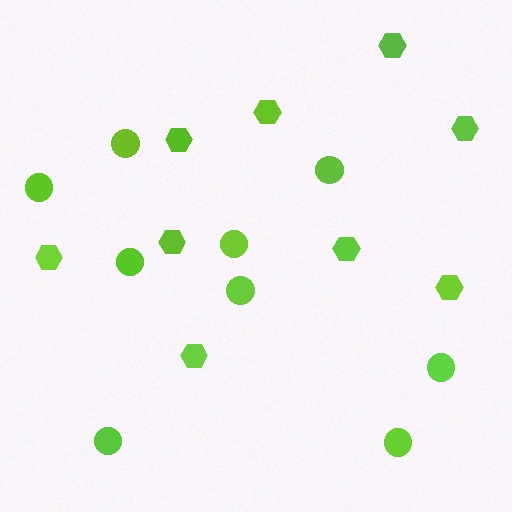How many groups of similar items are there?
There are 2 groups: one group of circles (9) and one group of hexagons (9).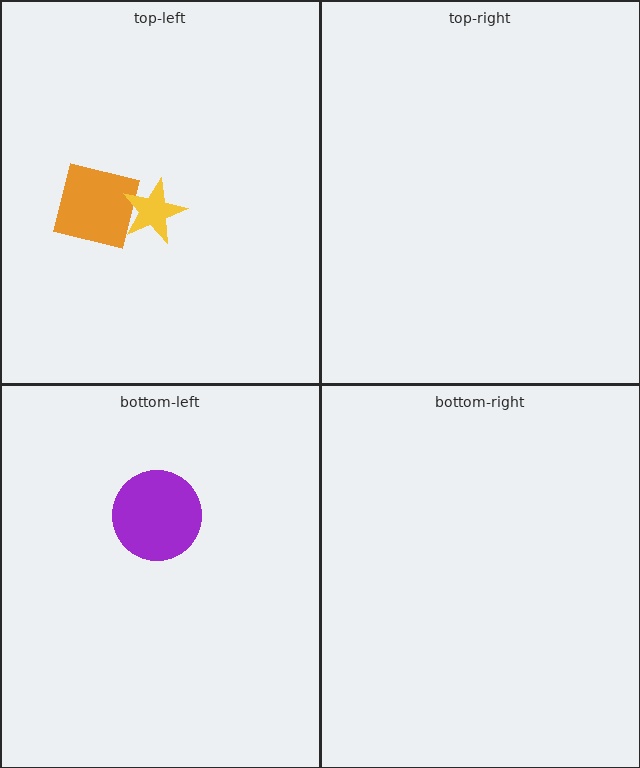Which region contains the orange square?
The top-left region.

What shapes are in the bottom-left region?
The purple circle.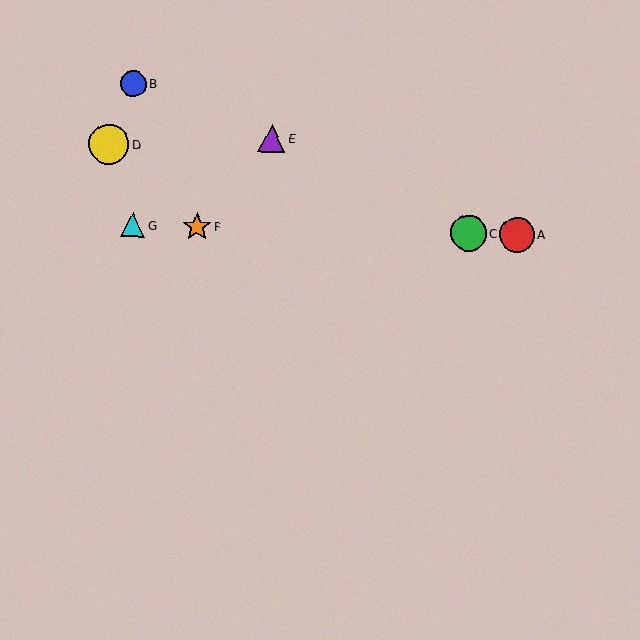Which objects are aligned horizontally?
Objects A, C, F, G are aligned horizontally.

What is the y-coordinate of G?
Object G is at y≈225.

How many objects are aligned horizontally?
4 objects (A, C, F, G) are aligned horizontally.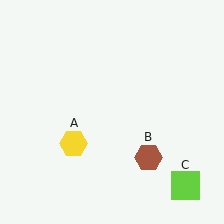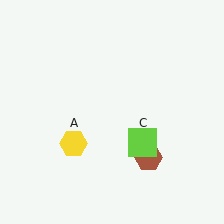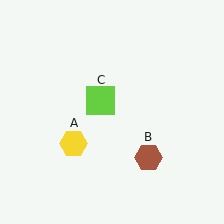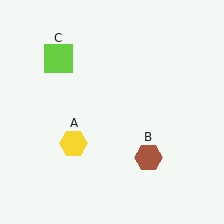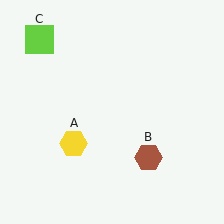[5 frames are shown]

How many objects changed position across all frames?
1 object changed position: lime square (object C).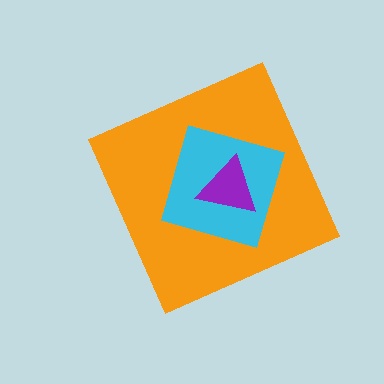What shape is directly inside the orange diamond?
The cyan square.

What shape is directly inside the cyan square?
The purple triangle.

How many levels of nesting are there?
3.